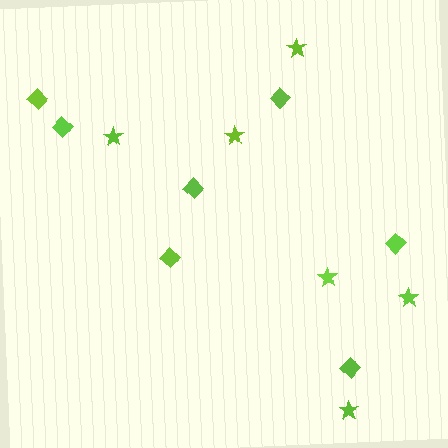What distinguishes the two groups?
There are 2 groups: one group of diamonds (7) and one group of stars (6).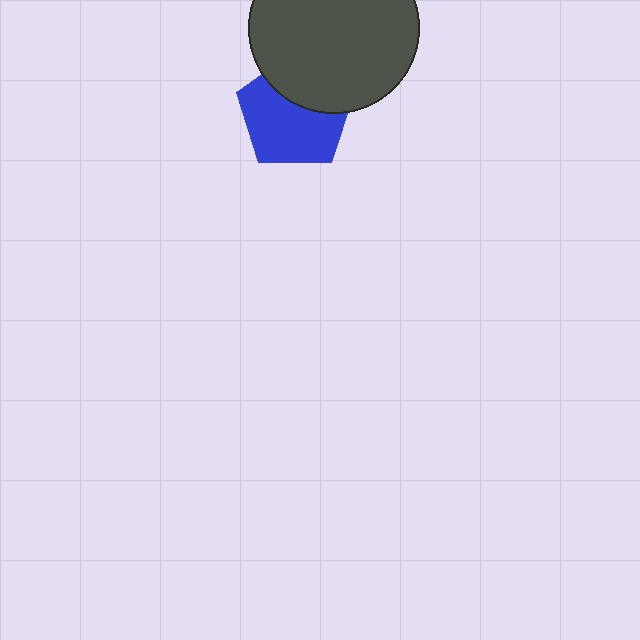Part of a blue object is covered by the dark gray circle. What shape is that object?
It is a pentagon.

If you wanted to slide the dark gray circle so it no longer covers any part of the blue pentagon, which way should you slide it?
Slide it up — that is the most direct way to separate the two shapes.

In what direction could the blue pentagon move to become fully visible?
The blue pentagon could move down. That would shift it out from behind the dark gray circle entirely.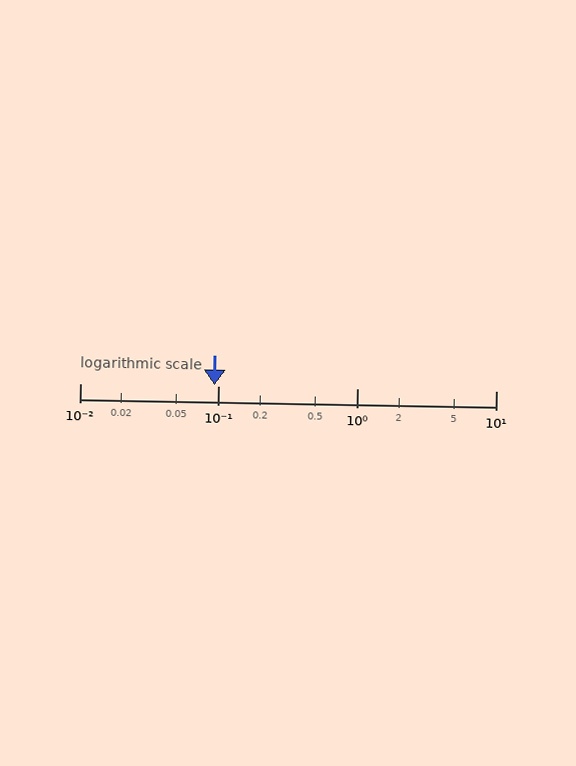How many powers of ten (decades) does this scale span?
The scale spans 3 decades, from 0.01 to 10.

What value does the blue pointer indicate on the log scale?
The pointer indicates approximately 0.093.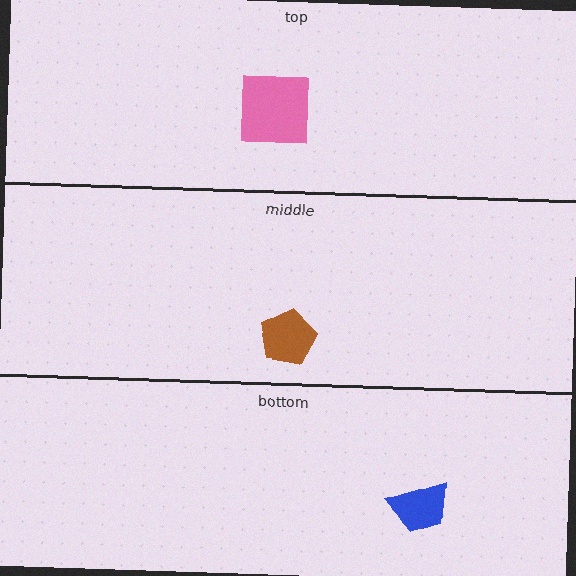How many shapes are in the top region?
1.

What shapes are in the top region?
The pink square.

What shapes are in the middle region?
The brown pentagon.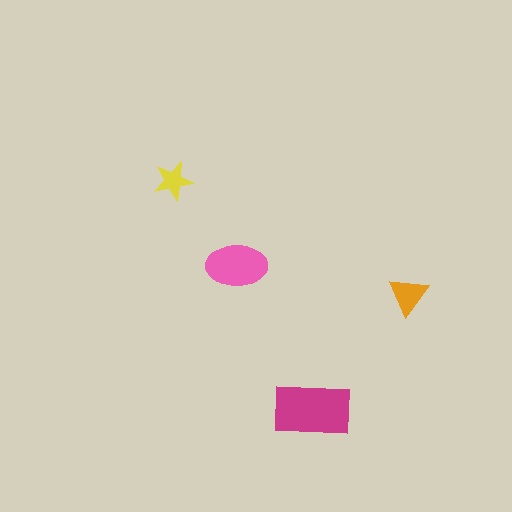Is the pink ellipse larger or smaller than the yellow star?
Larger.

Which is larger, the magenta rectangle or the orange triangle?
The magenta rectangle.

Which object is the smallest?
The yellow star.